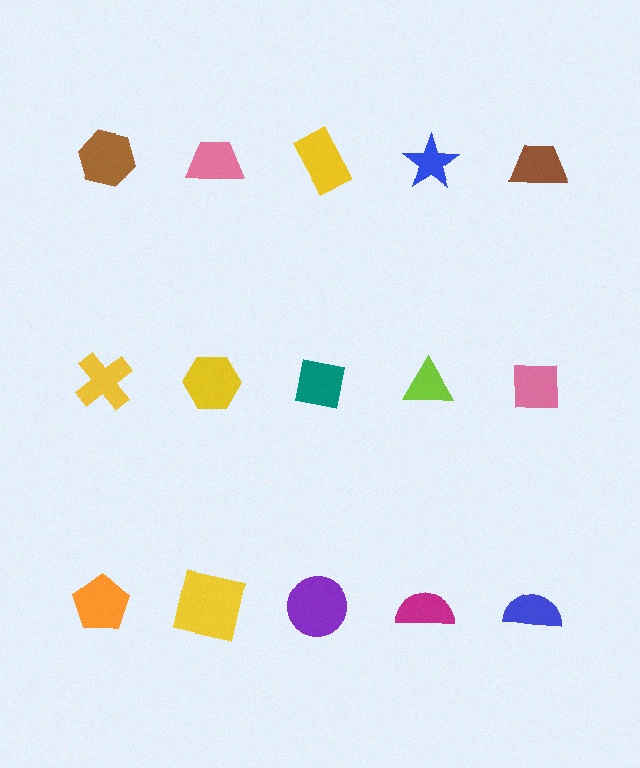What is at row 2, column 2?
A yellow hexagon.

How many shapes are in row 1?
5 shapes.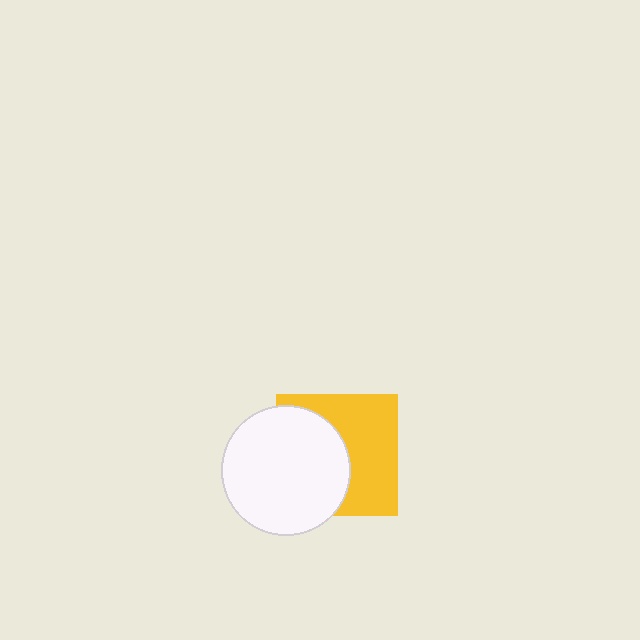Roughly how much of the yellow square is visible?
About half of it is visible (roughly 52%).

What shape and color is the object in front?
The object in front is a white circle.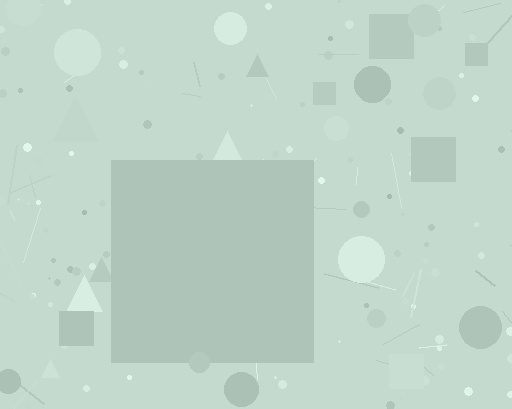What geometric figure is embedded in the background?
A square is embedded in the background.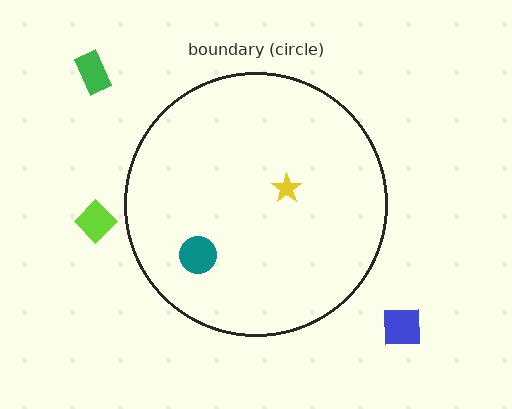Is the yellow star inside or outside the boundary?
Inside.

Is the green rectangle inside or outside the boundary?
Outside.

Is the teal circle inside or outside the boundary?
Inside.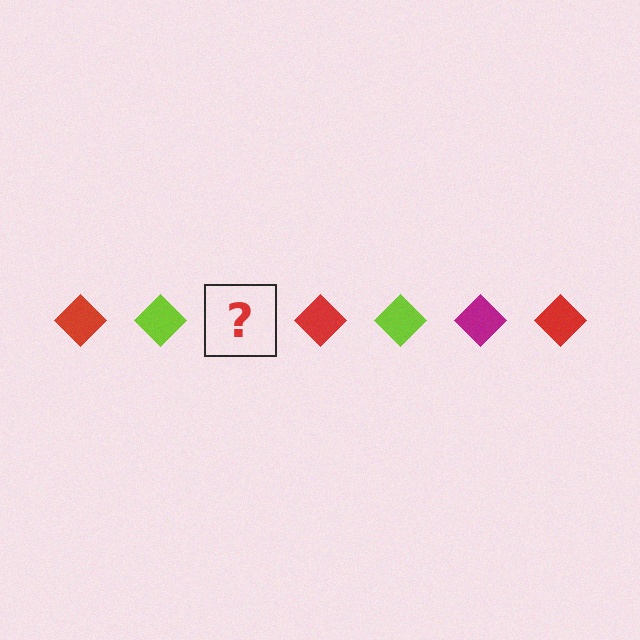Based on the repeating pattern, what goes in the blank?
The blank should be a magenta diamond.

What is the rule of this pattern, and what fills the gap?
The rule is that the pattern cycles through red, lime, magenta diamonds. The gap should be filled with a magenta diamond.